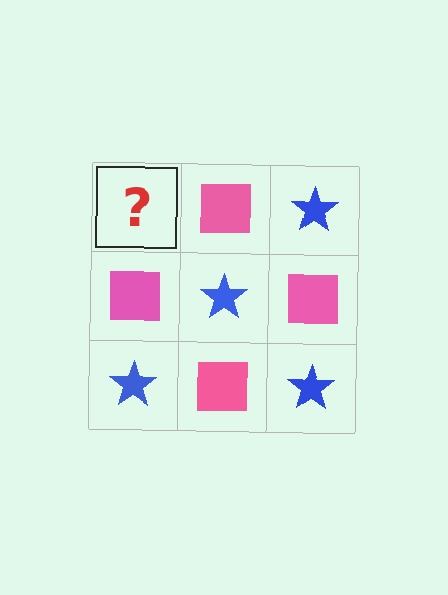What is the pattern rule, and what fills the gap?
The rule is that it alternates blue star and pink square in a checkerboard pattern. The gap should be filled with a blue star.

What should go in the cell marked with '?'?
The missing cell should contain a blue star.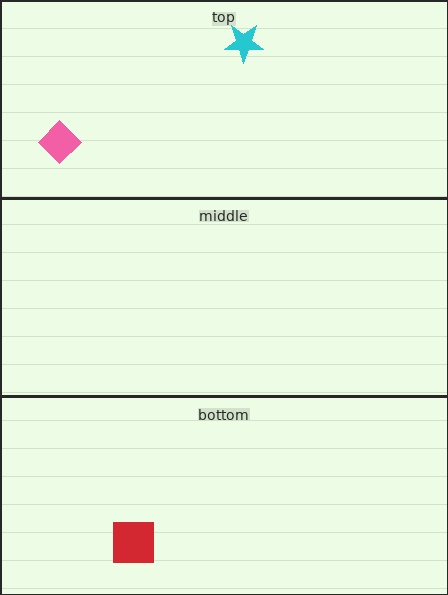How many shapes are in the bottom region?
1.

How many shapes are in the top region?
2.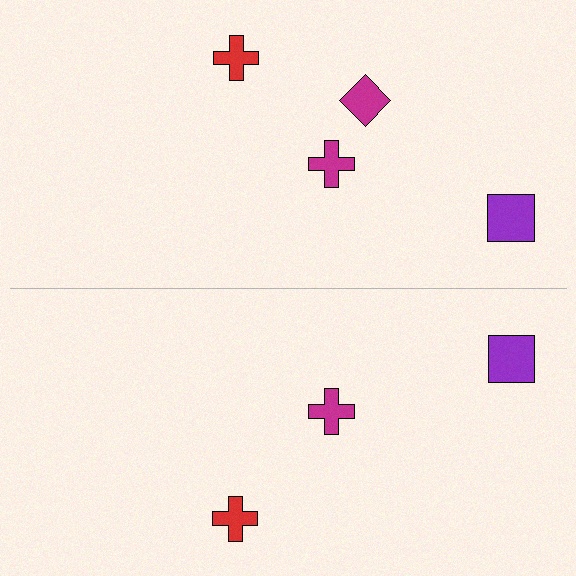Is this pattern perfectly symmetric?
No, the pattern is not perfectly symmetric. A magenta diamond is missing from the bottom side.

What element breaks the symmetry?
A magenta diamond is missing from the bottom side.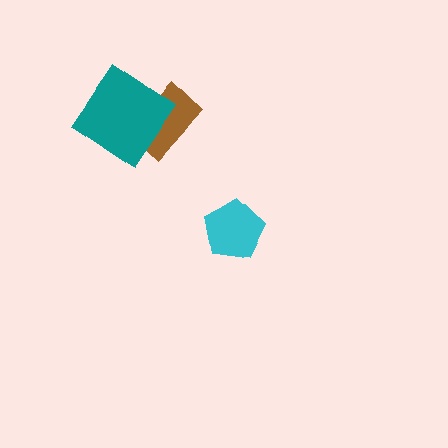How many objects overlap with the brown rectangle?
1 object overlaps with the brown rectangle.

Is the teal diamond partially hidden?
No, no other shape covers it.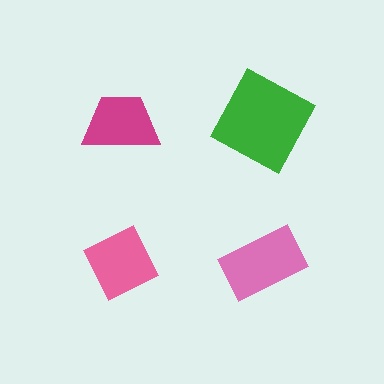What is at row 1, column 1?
A magenta trapezoid.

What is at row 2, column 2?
A pink rectangle.